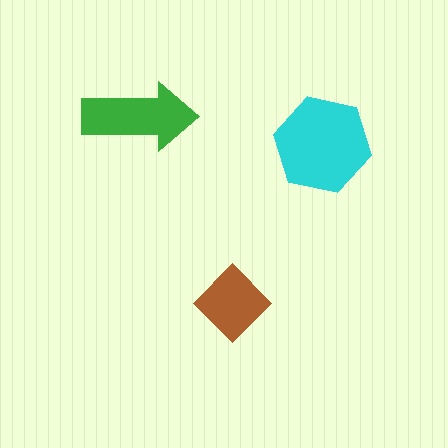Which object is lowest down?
The brown diamond is bottommost.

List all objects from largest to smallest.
The cyan hexagon, the green arrow, the brown diamond.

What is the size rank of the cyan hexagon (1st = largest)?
1st.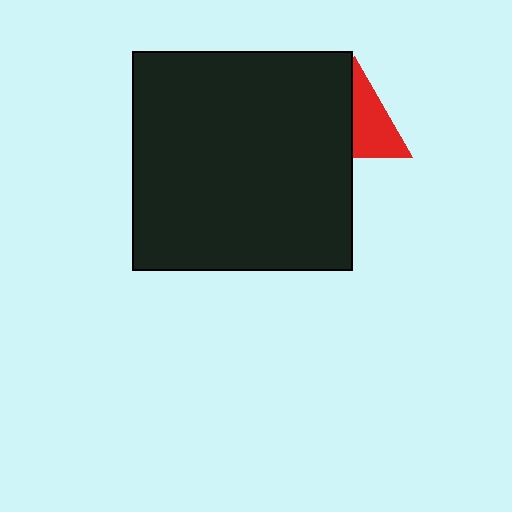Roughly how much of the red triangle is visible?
About half of it is visible (roughly 51%).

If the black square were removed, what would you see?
You would see the complete red triangle.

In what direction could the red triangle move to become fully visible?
The red triangle could move right. That would shift it out from behind the black square entirely.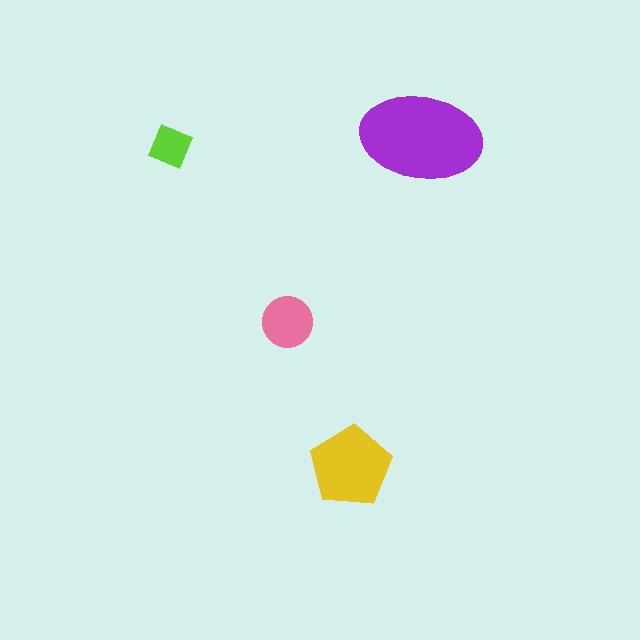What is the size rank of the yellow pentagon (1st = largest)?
2nd.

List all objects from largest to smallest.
The purple ellipse, the yellow pentagon, the pink circle, the lime diamond.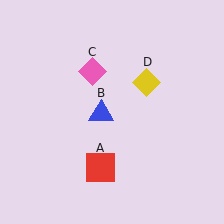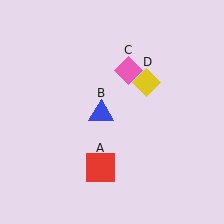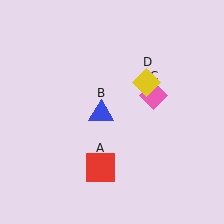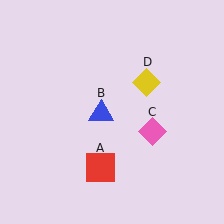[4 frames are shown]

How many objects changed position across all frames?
1 object changed position: pink diamond (object C).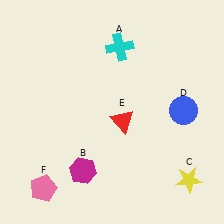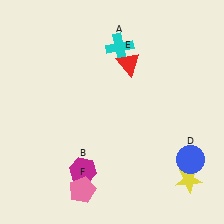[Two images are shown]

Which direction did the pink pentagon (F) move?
The pink pentagon (F) moved right.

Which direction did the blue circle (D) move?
The blue circle (D) moved down.